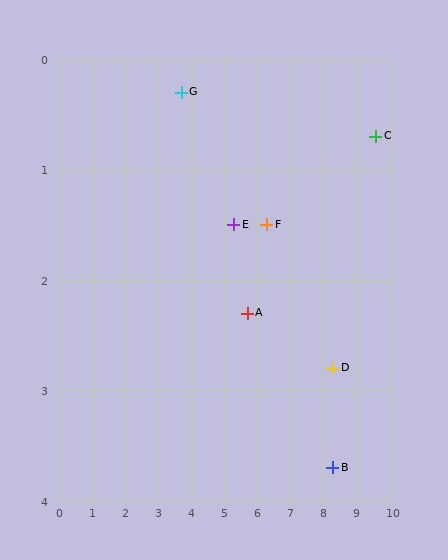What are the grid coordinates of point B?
Point B is at approximately (8.3, 3.7).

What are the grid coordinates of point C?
Point C is at approximately (9.6, 0.7).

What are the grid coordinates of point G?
Point G is at approximately (3.7, 0.3).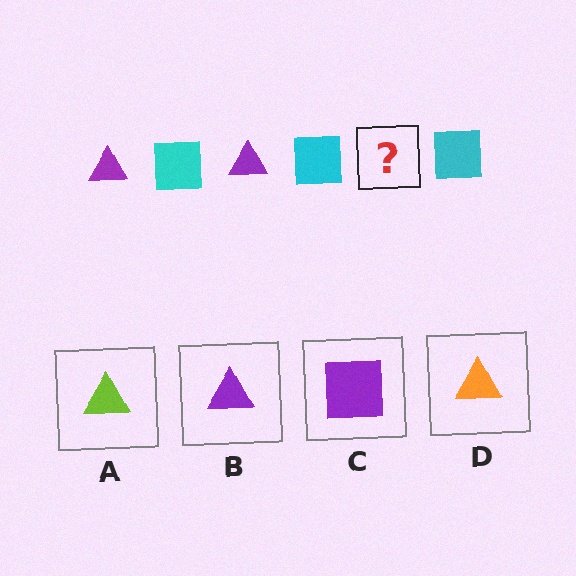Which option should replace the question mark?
Option B.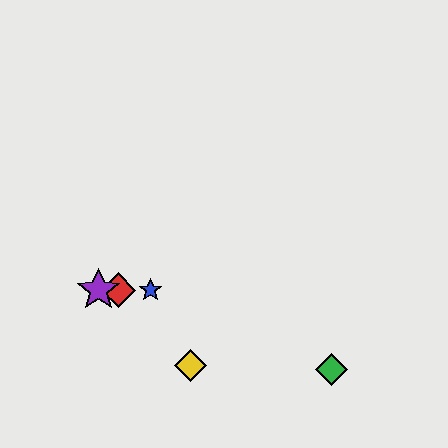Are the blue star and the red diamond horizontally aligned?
Yes, both are at y≈290.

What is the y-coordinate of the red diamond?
The red diamond is at y≈290.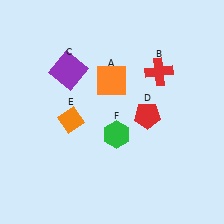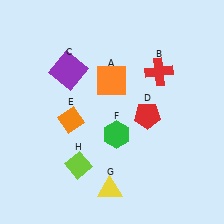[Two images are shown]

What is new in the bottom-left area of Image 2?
A yellow triangle (G) was added in the bottom-left area of Image 2.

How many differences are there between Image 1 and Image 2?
There are 2 differences between the two images.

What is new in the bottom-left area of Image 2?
A lime diamond (H) was added in the bottom-left area of Image 2.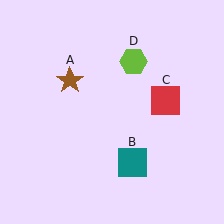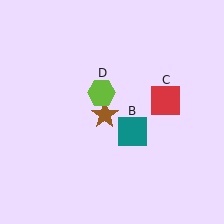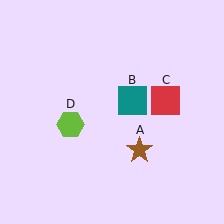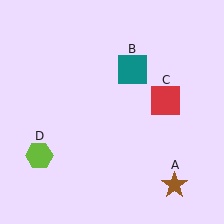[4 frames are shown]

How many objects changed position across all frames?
3 objects changed position: brown star (object A), teal square (object B), lime hexagon (object D).